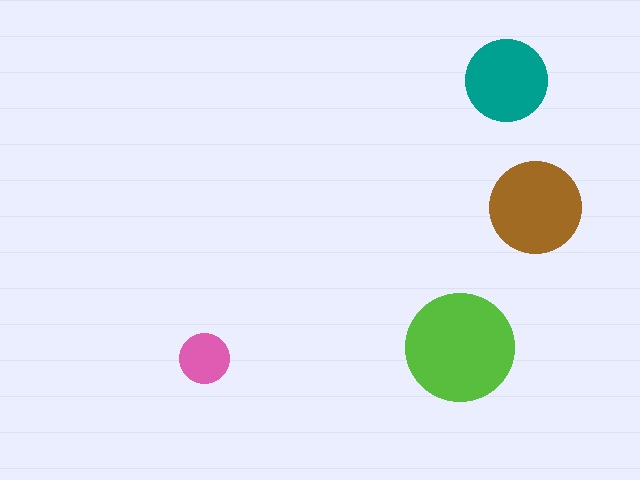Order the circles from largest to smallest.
the lime one, the brown one, the teal one, the pink one.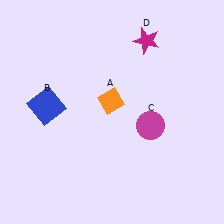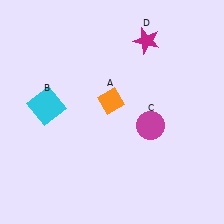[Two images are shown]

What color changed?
The square (B) changed from blue in Image 1 to cyan in Image 2.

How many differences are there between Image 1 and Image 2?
There is 1 difference between the two images.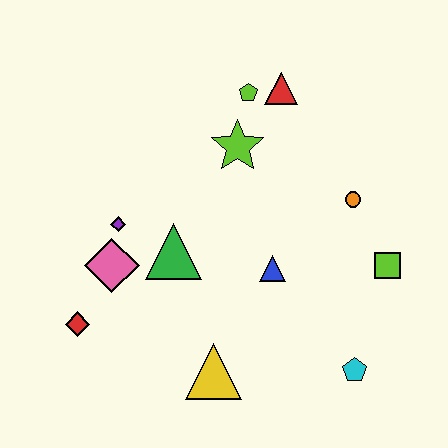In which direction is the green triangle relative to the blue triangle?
The green triangle is to the left of the blue triangle.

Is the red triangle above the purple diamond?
Yes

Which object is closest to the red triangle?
The lime pentagon is closest to the red triangle.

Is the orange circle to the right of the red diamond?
Yes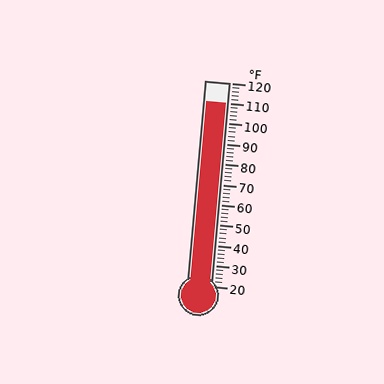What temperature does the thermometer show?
The thermometer shows approximately 110°F.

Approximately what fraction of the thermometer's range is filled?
The thermometer is filled to approximately 90% of its range.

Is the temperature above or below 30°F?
The temperature is above 30°F.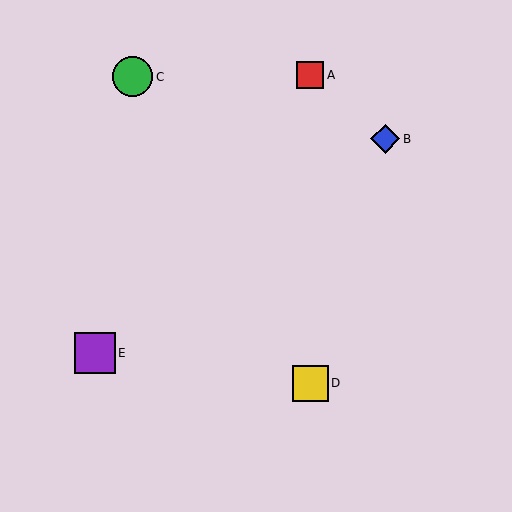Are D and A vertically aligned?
Yes, both are at x≈310.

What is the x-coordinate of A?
Object A is at x≈310.